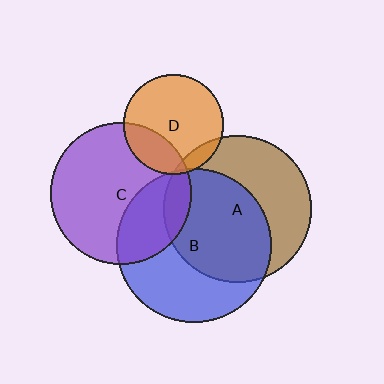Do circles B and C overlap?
Yes.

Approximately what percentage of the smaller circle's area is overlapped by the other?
Approximately 30%.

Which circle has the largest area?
Circle B (blue).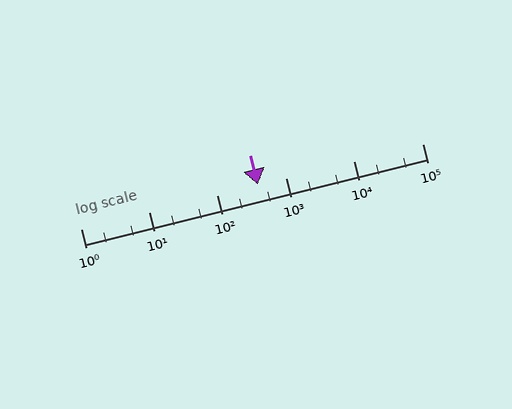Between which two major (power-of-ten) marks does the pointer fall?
The pointer is between 100 and 1000.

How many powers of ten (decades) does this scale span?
The scale spans 5 decades, from 1 to 100000.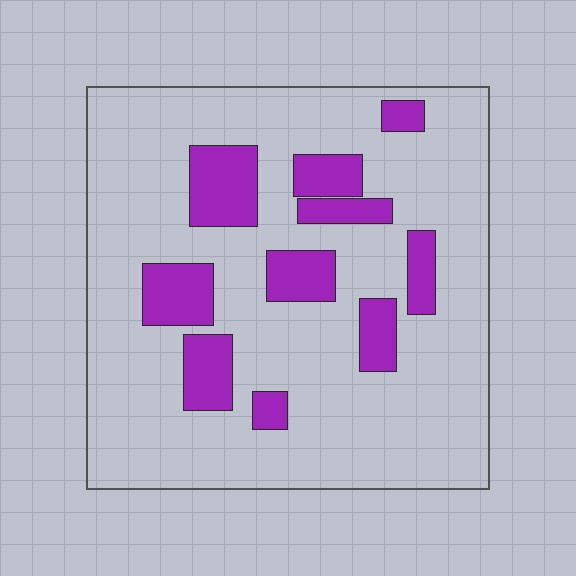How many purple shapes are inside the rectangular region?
10.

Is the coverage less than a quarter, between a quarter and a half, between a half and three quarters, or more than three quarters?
Less than a quarter.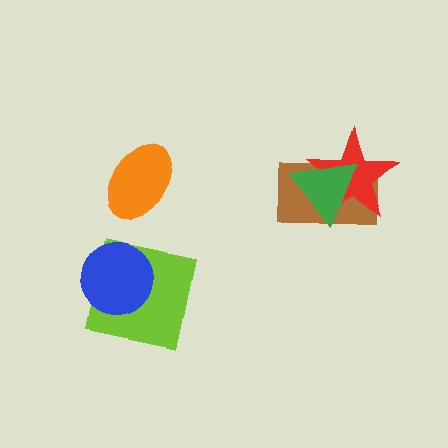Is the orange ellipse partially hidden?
No, no other shape covers it.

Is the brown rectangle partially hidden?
Yes, it is partially covered by another shape.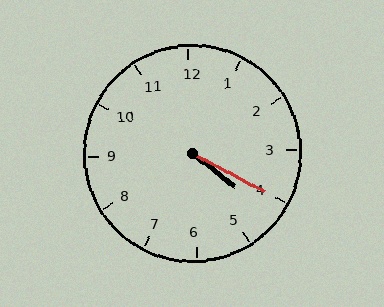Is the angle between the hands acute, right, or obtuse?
It is acute.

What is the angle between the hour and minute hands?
Approximately 10 degrees.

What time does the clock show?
4:20.